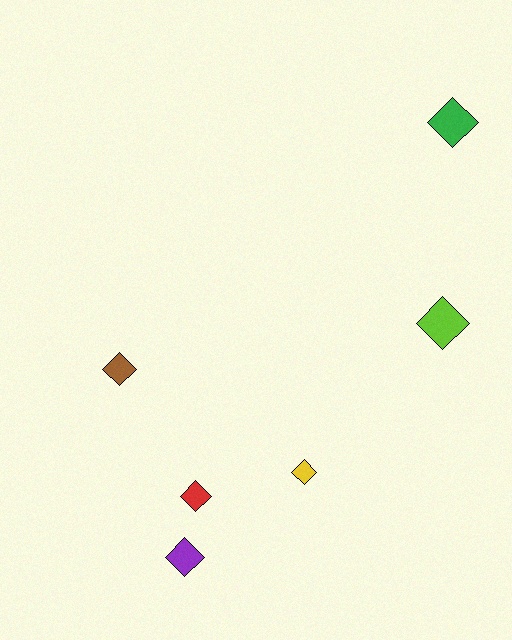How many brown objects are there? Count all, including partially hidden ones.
There is 1 brown object.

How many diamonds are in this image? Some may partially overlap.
There are 6 diamonds.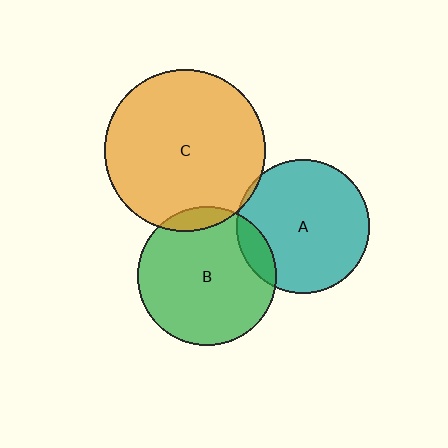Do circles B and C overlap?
Yes.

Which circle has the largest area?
Circle C (orange).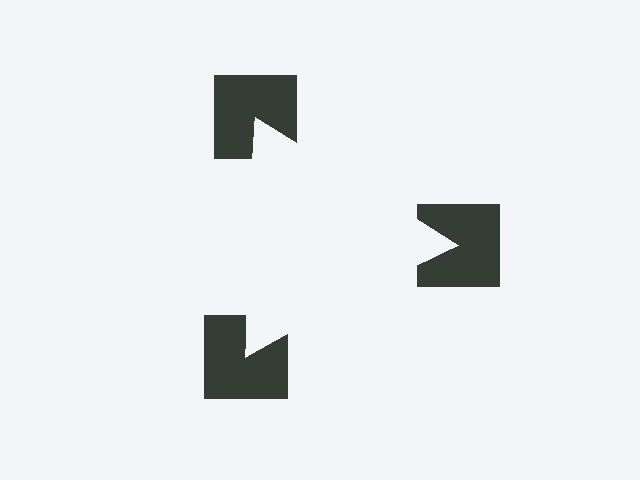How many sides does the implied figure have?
3 sides.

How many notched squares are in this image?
There are 3 — one at each vertex of the illusory triangle.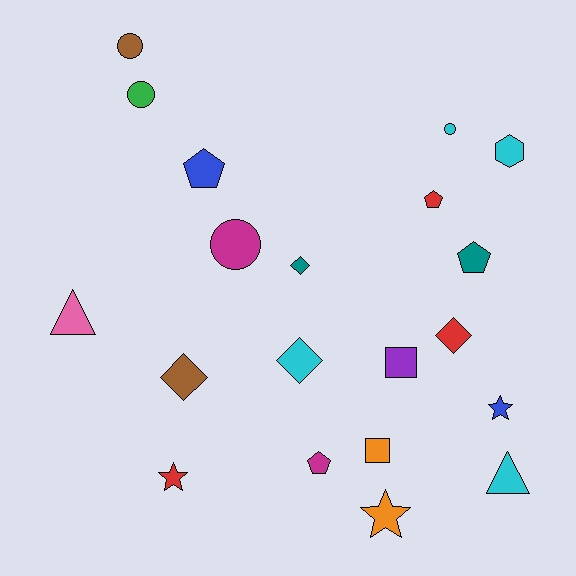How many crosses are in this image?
There are no crosses.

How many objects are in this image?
There are 20 objects.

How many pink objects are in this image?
There is 1 pink object.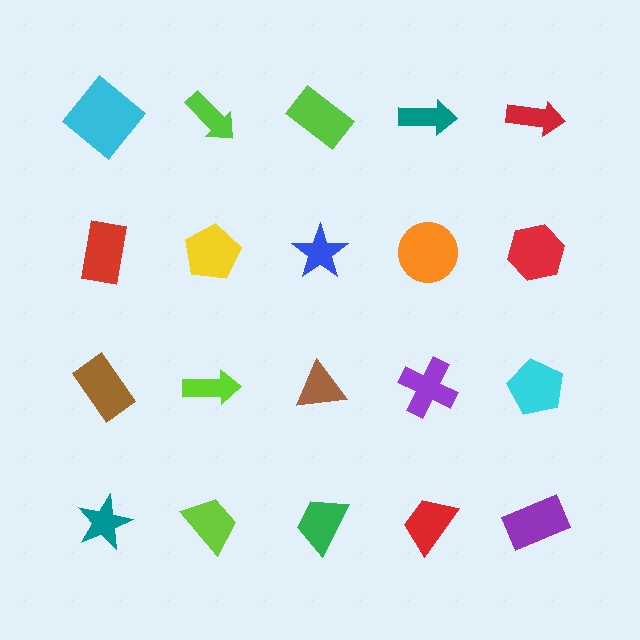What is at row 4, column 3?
A green trapezoid.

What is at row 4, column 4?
A red trapezoid.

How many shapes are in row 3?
5 shapes.